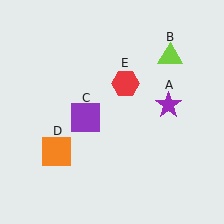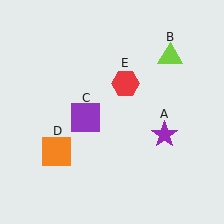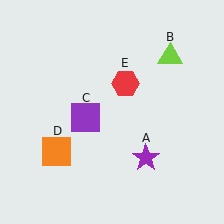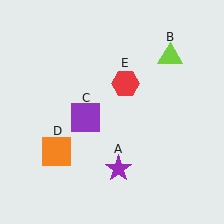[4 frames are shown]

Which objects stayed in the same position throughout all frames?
Lime triangle (object B) and purple square (object C) and orange square (object D) and red hexagon (object E) remained stationary.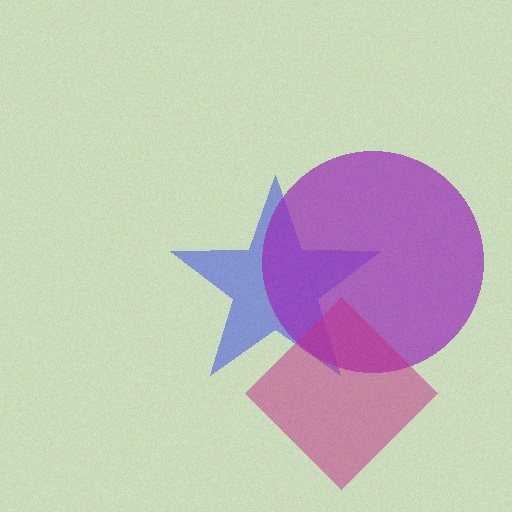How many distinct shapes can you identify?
There are 3 distinct shapes: a blue star, a purple circle, a magenta diamond.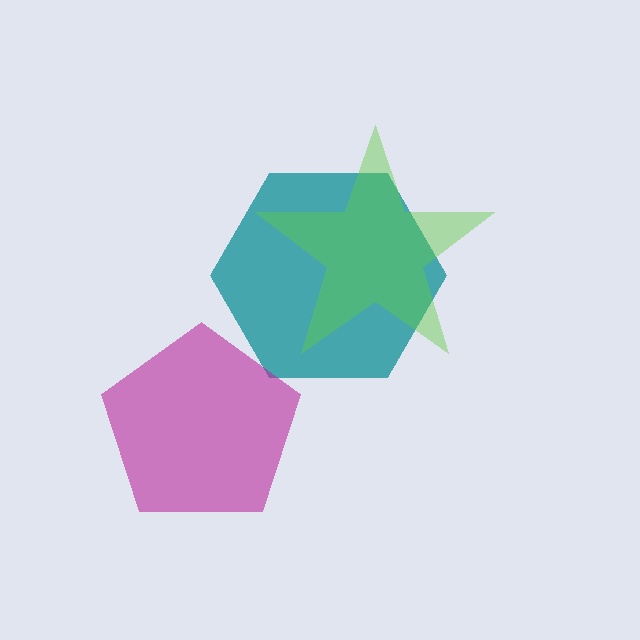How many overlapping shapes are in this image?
There are 3 overlapping shapes in the image.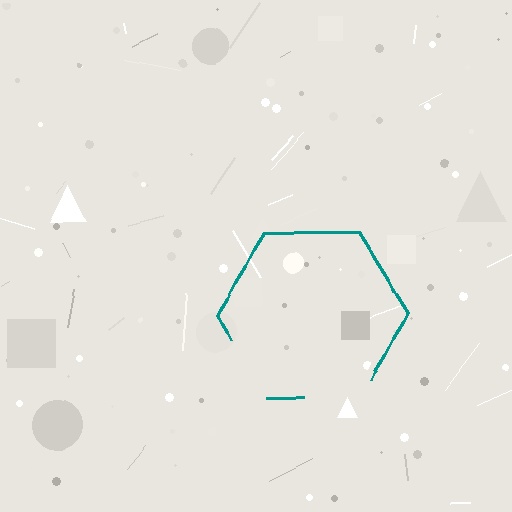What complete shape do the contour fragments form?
The contour fragments form a hexagon.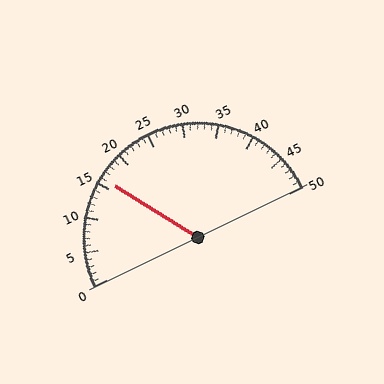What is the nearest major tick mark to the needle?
The nearest major tick mark is 15.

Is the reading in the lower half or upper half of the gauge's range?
The reading is in the lower half of the range (0 to 50).